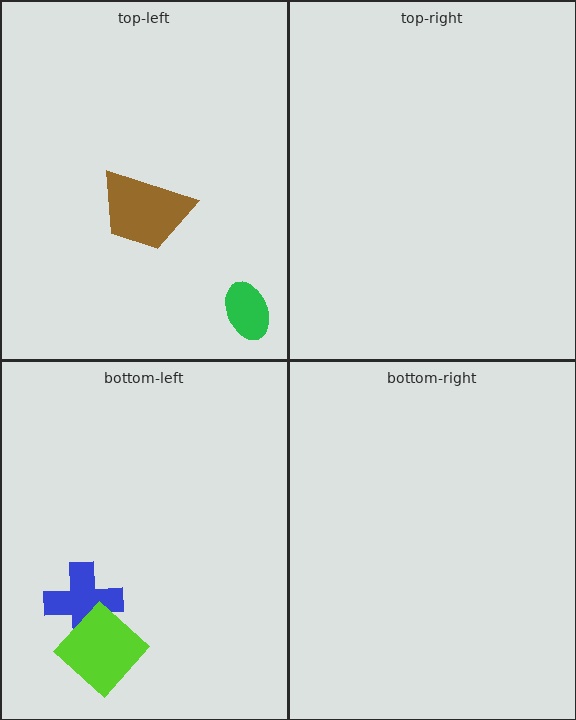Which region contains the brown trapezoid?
The top-left region.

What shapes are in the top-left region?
The green ellipse, the brown trapezoid.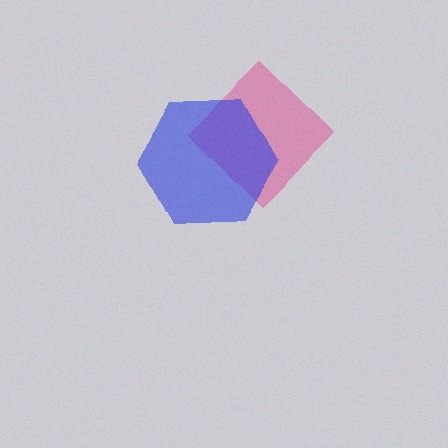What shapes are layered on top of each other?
The layered shapes are: a pink diamond, a blue hexagon.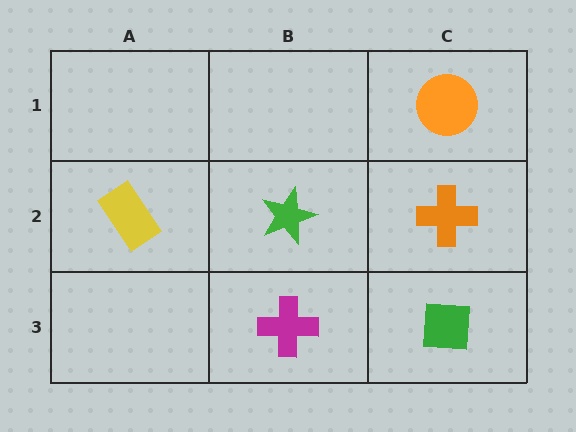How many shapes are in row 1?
1 shape.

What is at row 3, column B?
A magenta cross.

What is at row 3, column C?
A green square.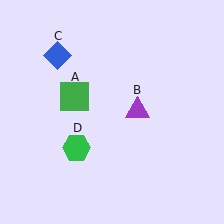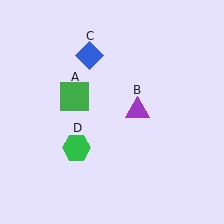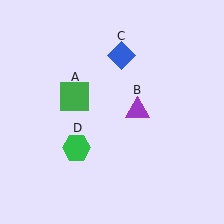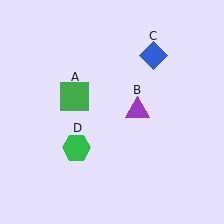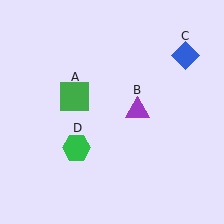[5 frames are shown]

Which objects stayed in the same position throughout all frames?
Green square (object A) and purple triangle (object B) and green hexagon (object D) remained stationary.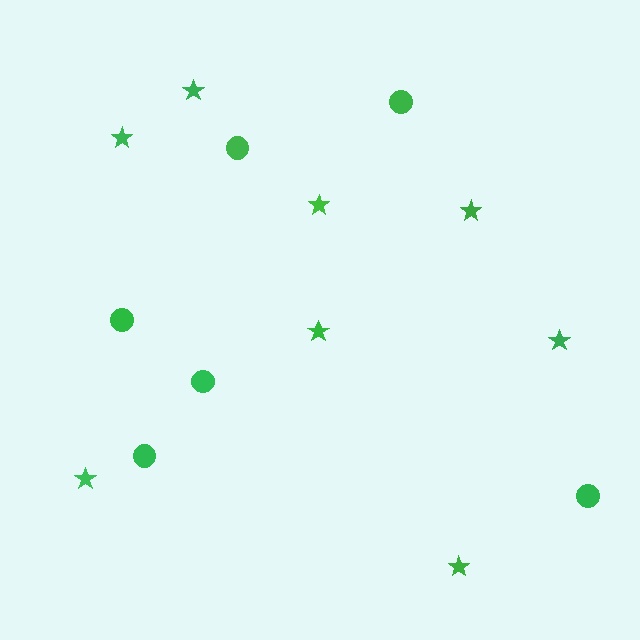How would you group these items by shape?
There are 2 groups: one group of stars (8) and one group of circles (6).